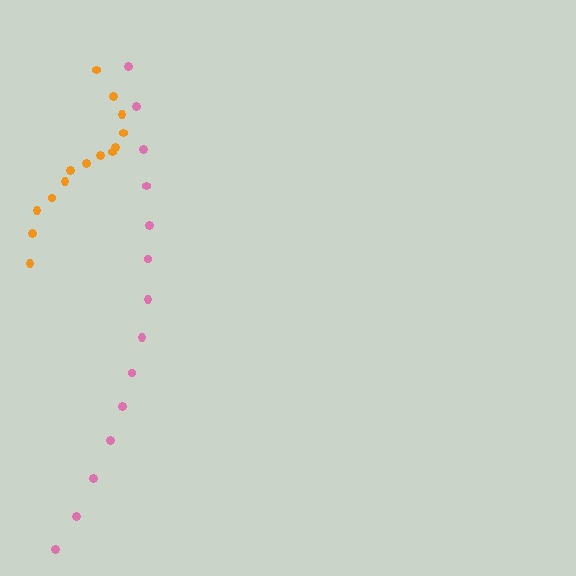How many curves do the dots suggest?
There are 2 distinct paths.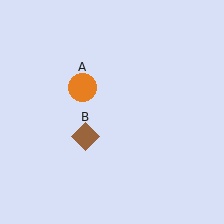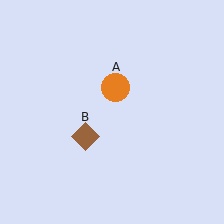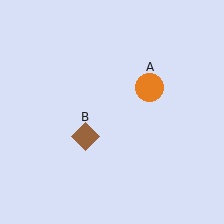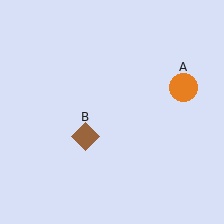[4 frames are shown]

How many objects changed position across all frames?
1 object changed position: orange circle (object A).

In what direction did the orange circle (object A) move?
The orange circle (object A) moved right.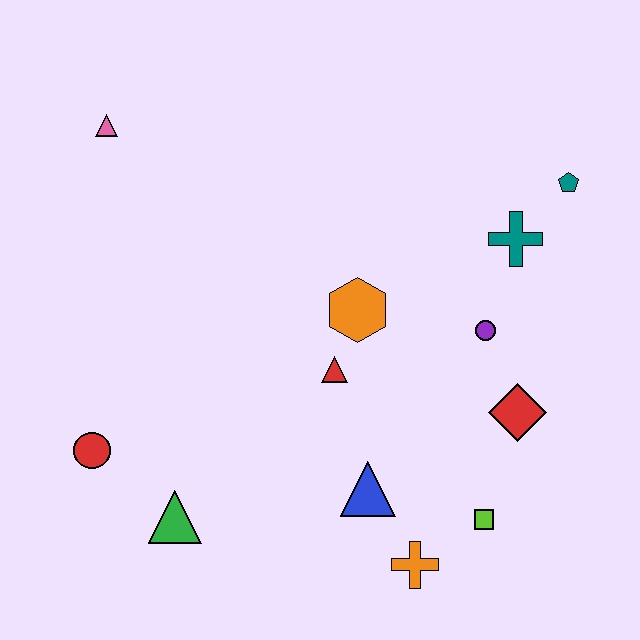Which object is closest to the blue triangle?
The orange cross is closest to the blue triangle.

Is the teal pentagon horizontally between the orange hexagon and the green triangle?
No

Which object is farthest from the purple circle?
The pink triangle is farthest from the purple circle.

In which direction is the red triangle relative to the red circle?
The red triangle is to the right of the red circle.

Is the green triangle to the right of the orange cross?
No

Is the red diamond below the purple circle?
Yes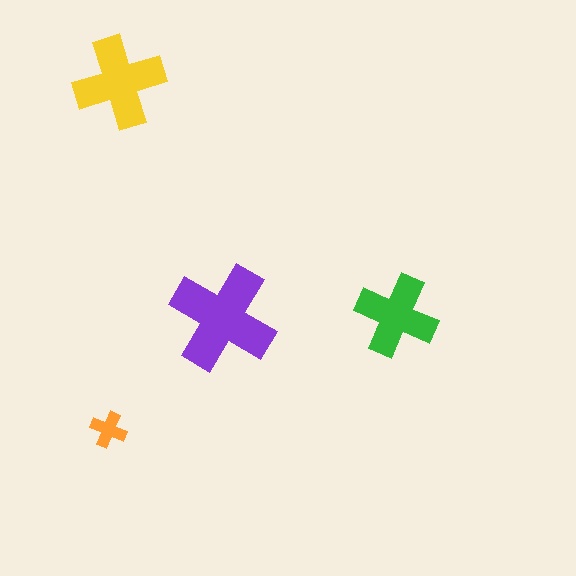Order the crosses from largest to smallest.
the purple one, the yellow one, the green one, the orange one.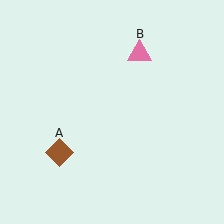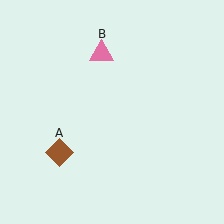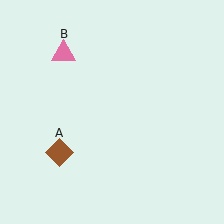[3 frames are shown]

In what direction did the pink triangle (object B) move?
The pink triangle (object B) moved left.